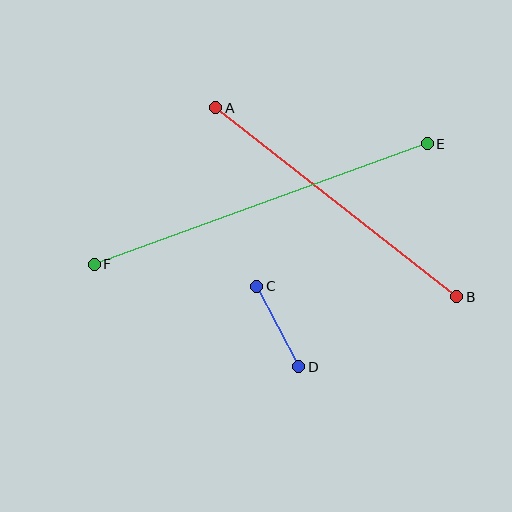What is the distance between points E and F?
The distance is approximately 354 pixels.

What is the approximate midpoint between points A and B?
The midpoint is at approximately (336, 202) pixels.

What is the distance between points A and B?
The distance is approximately 306 pixels.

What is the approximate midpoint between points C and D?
The midpoint is at approximately (278, 326) pixels.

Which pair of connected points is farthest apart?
Points E and F are farthest apart.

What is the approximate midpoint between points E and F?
The midpoint is at approximately (261, 204) pixels.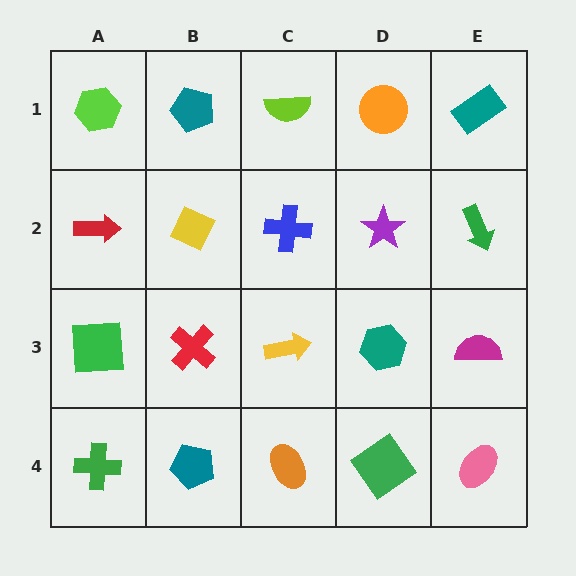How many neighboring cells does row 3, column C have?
4.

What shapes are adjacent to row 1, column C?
A blue cross (row 2, column C), a teal pentagon (row 1, column B), an orange circle (row 1, column D).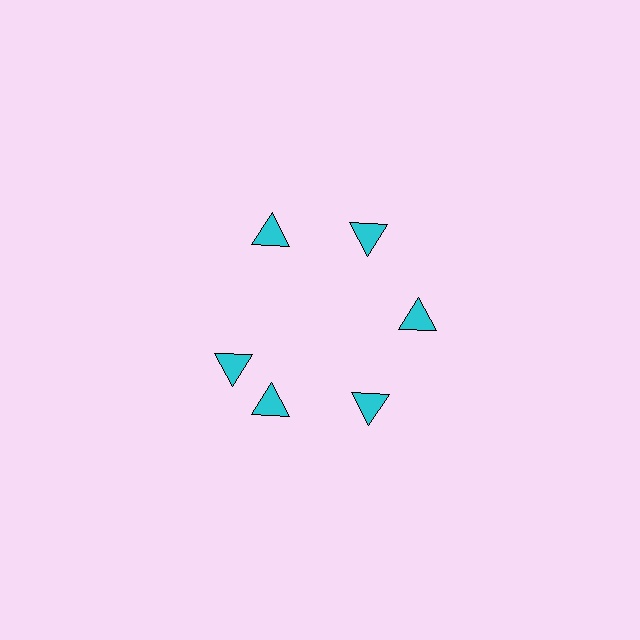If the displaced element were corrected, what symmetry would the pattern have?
It would have 6-fold rotational symmetry — the pattern would map onto itself every 60 degrees.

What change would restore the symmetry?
The symmetry would be restored by rotating it back into even spacing with its neighbors so that all 6 triangles sit at equal angles and equal distance from the center.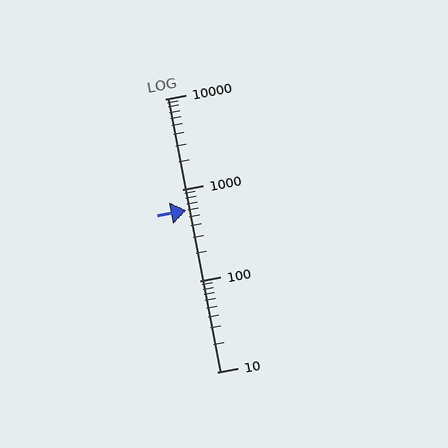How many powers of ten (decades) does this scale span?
The scale spans 3 decades, from 10 to 10000.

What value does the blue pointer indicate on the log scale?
The pointer indicates approximately 590.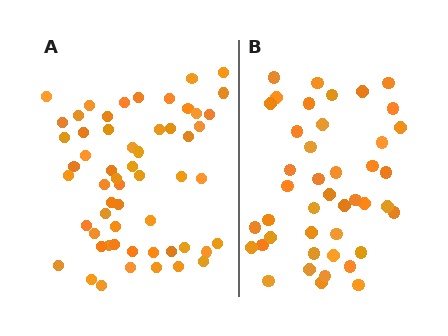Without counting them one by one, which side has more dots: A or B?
Region A (the left region) has more dots.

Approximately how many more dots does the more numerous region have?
Region A has approximately 15 more dots than region B.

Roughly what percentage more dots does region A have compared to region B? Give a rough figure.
About 35% more.